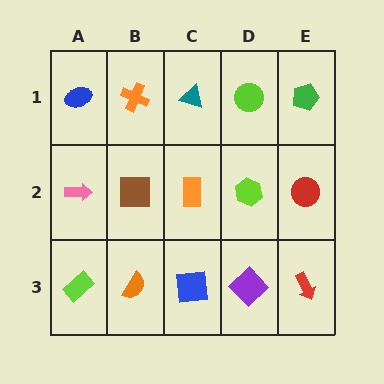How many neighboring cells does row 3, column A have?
2.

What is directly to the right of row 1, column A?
An orange cross.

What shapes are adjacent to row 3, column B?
A brown square (row 2, column B), a lime rectangle (row 3, column A), a blue square (row 3, column C).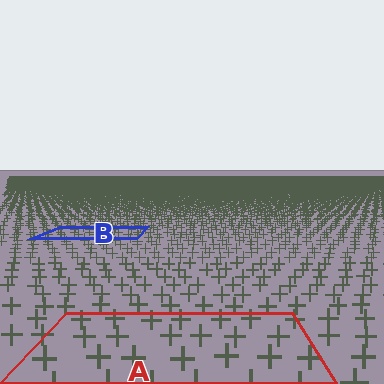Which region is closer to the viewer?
Region A is closer. The texture elements there are larger and more spread out.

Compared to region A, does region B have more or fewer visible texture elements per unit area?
Region B has more texture elements per unit area — they are packed more densely because it is farther away.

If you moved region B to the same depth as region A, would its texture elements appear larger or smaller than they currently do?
They would appear larger. At a closer depth, the same texture elements are projected at a bigger on-screen size.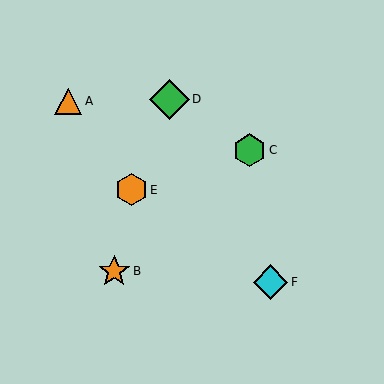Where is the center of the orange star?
The center of the orange star is at (114, 271).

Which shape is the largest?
The green diamond (labeled D) is the largest.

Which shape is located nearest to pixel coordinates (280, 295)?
The cyan diamond (labeled F) at (271, 282) is nearest to that location.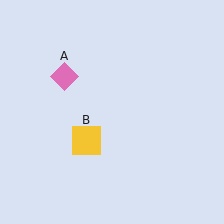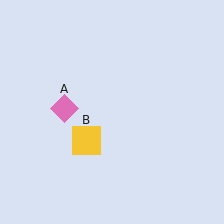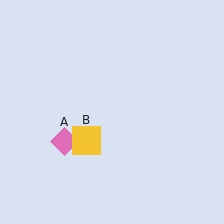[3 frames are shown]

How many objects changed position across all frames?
1 object changed position: pink diamond (object A).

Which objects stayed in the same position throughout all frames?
Yellow square (object B) remained stationary.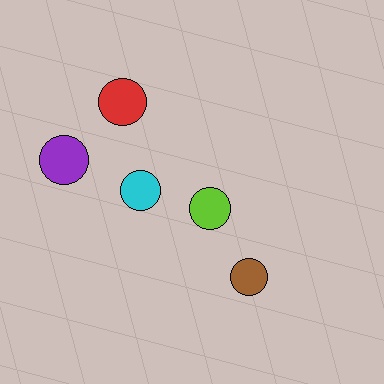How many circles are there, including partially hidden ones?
There are 5 circles.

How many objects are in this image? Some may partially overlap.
There are 5 objects.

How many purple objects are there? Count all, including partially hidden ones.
There is 1 purple object.